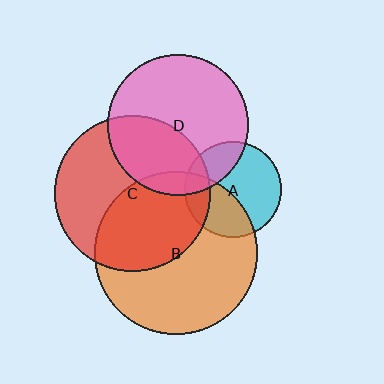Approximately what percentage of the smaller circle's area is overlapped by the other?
Approximately 25%.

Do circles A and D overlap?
Yes.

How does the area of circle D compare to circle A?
Approximately 2.1 times.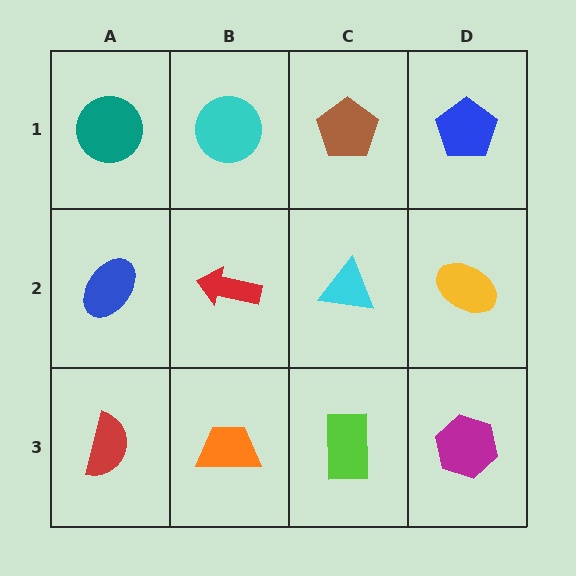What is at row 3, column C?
A lime rectangle.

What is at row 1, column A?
A teal circle.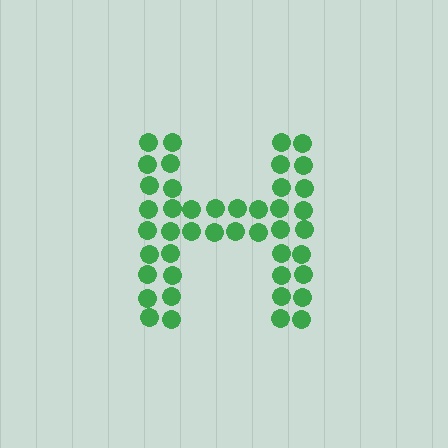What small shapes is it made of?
It is made of small circles.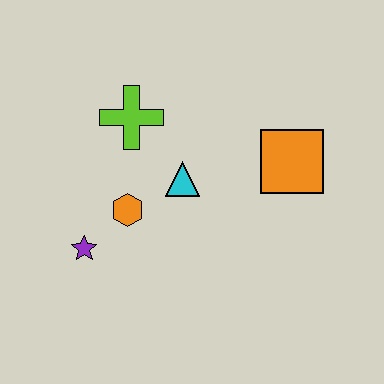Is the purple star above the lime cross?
No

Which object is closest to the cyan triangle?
The orange hexagon is closest to the cyan triangle.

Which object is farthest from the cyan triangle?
The purple star is farthest from the cyan triangle.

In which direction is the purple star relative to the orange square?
The purple star is to the left of the orange square.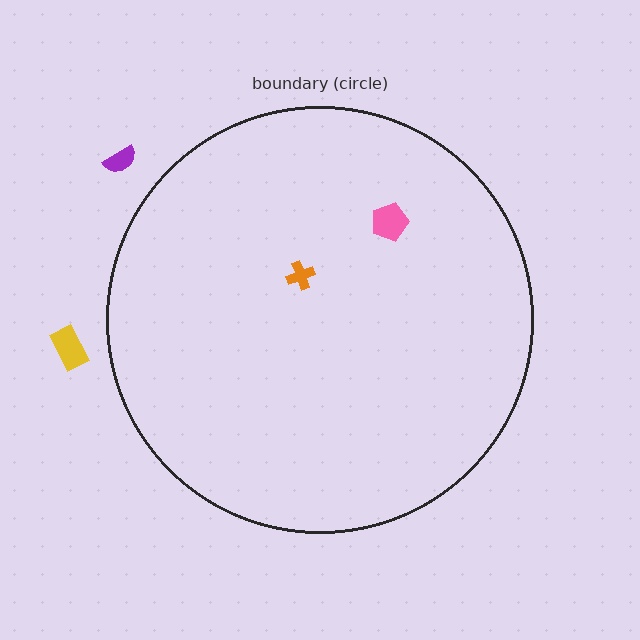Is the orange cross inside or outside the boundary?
Inside.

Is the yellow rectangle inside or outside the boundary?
Outside.